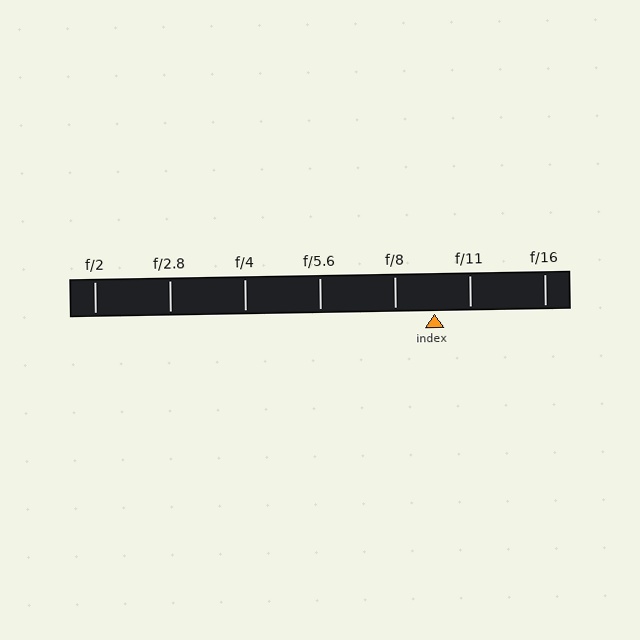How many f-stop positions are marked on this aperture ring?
There are 7 f-stop positions marked.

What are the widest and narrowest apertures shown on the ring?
The widest aperture shown is f/2 and the narrowest is f/16.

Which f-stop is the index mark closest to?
The index mark is closest to f/11.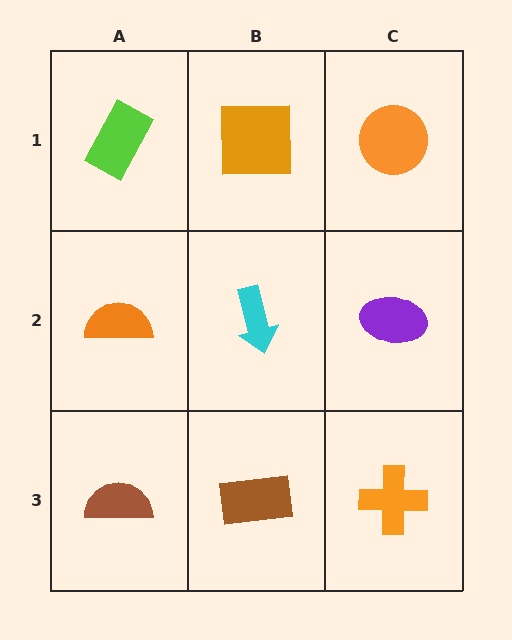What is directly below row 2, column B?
A brown rectangle.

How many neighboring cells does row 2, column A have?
3.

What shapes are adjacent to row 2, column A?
A lime rectangle (row 1, column A), a brown semicircle (row 3, column A), a cyan arrow (row 2, column B).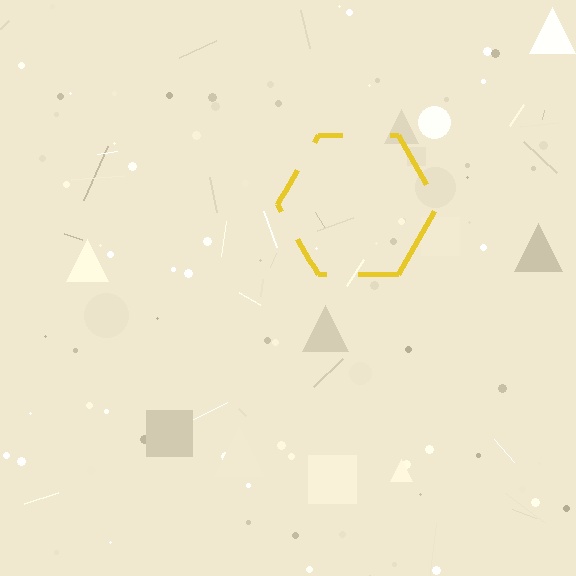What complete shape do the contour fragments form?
The contour fragments form a hexagon.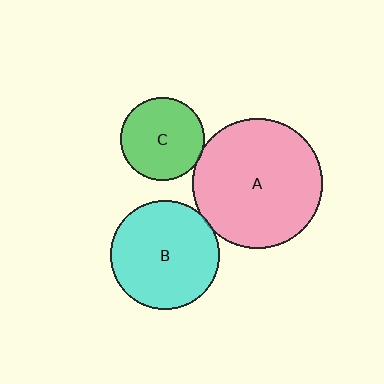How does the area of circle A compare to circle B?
Approximately 1.4 times.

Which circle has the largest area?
Circle A (pink).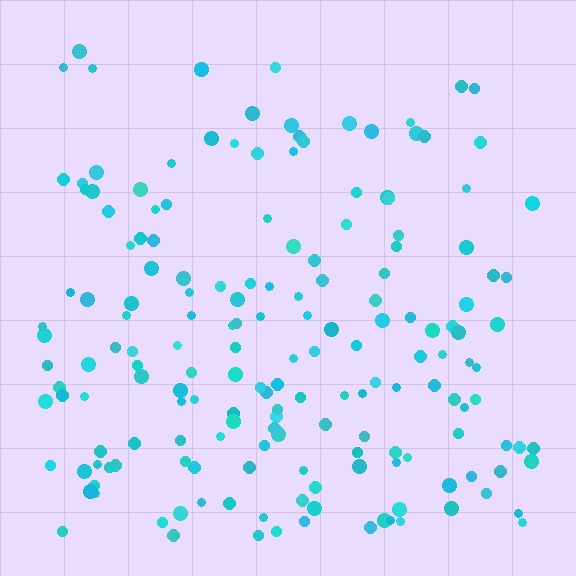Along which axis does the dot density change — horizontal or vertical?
Vertical.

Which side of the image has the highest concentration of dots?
The bottom.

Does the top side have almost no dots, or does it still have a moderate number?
Still a moderate number, just noticeably fewer than the bottom.